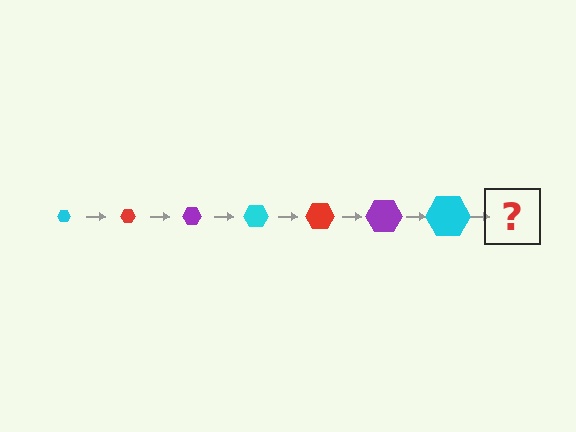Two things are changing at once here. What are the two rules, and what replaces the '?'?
The two rules are that the hexagon grows larger each step and the color cycles through cyan, red, and purple. The '?' should be a red hexagon, larger than the previous one.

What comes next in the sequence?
The next element should be a red hexagon, larger than the previous one.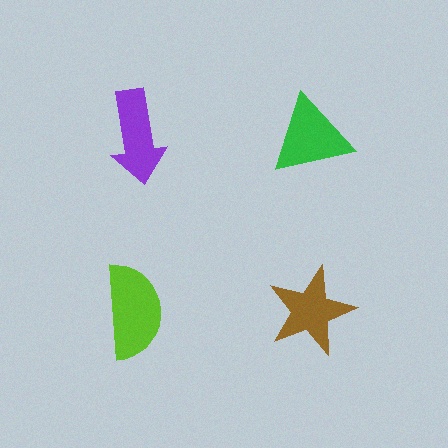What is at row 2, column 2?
A brown star.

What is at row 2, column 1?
A lime semicircle.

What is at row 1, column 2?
A green triangle.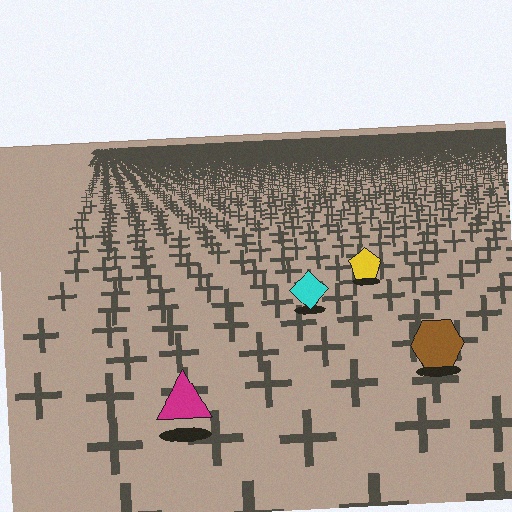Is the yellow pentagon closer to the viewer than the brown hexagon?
No. The brown hexagon is closer — you can tell from the texture gradient: the ground texture is coarser near it.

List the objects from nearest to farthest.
From nearest to farthest: the magenta triangle, the brown hexagon, the cyan diamond, the yellow pentagon.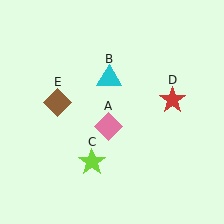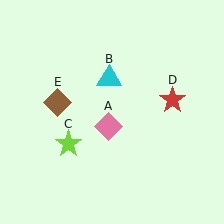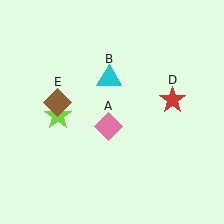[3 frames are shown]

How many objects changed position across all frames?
1 object changed position: lime star (object C).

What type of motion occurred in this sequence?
The lime star (object C) rotated clockwise around the center of the scene.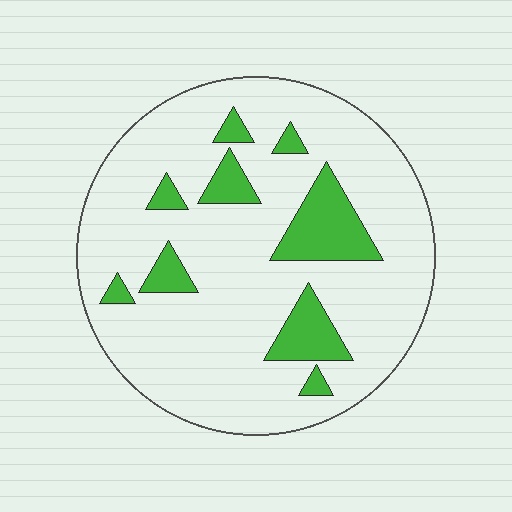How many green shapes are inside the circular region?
9.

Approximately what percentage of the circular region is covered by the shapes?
Approximately 15%.